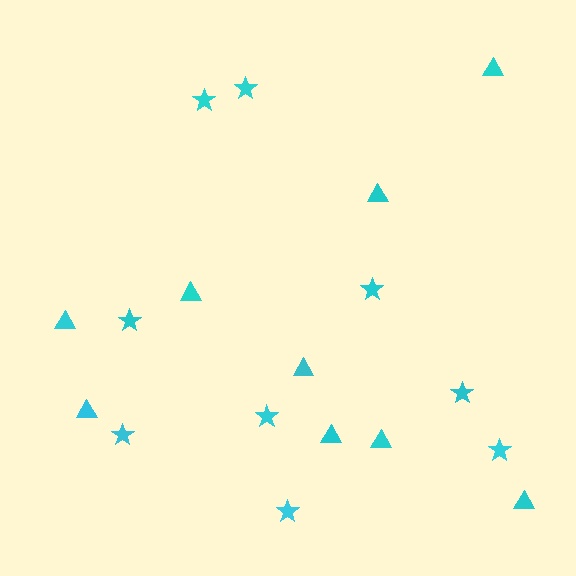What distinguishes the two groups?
There are 2 groups: one group of triangles (9) and one group of stars (9).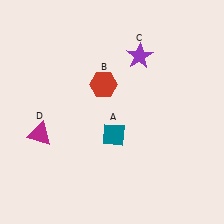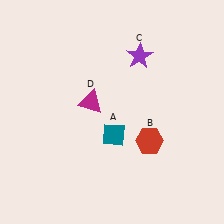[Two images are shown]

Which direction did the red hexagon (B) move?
The red hexagon (B) moved down.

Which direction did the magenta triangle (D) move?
The magenta triangle (D) moved right.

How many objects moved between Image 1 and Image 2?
2 objects moved between the two images.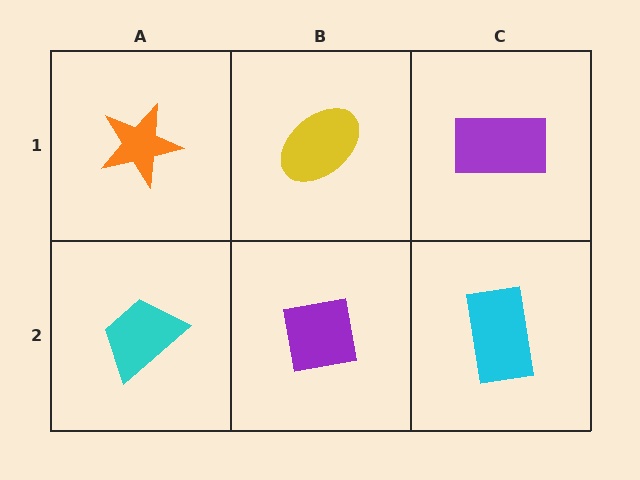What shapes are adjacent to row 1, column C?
A cyan rectangle (row 2, column C), a yellow ellipse (row 1, column B).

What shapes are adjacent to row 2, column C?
A purple rectangle (row 1, column C), a purple square (row 2, column B).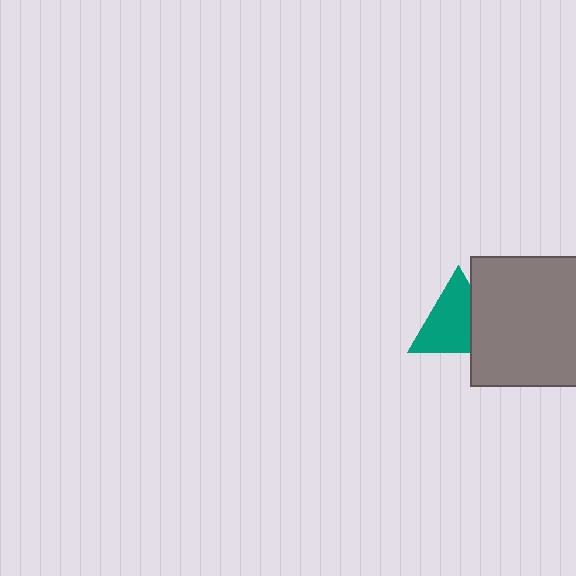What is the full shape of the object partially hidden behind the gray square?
The partially hidden object is a teal triangle.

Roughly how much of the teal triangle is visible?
Most of it is visible (roughly 69%).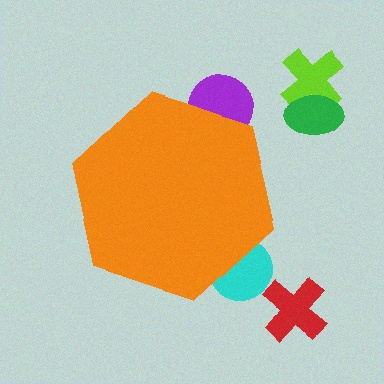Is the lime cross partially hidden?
No, the lime cross is fully visible.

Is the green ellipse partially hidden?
No, the green ellipse is fully visible.